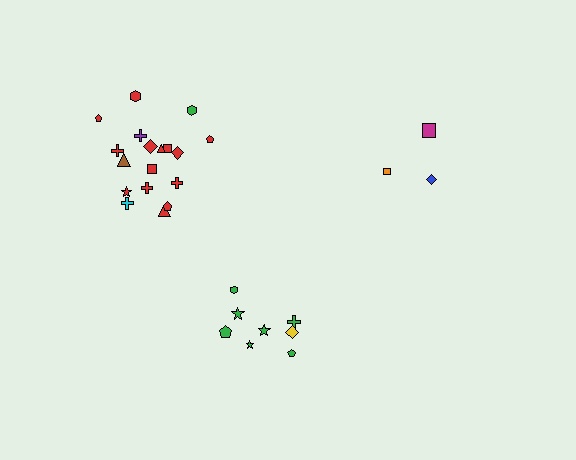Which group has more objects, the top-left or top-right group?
The top-left group.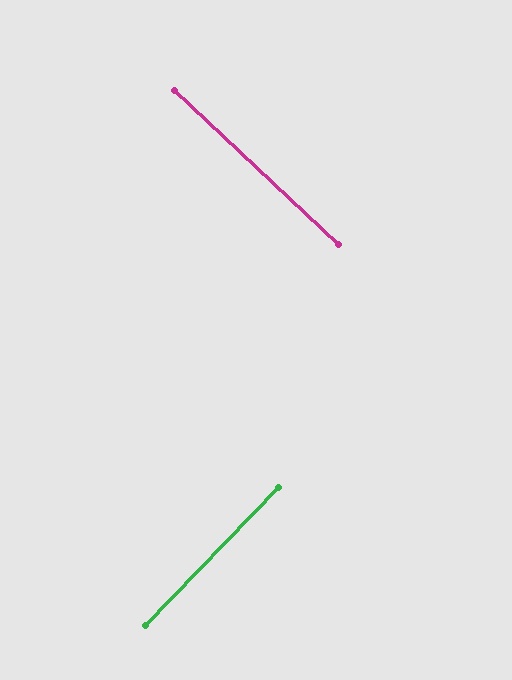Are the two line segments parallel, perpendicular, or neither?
Perpendicular — they meet at approximately 89°.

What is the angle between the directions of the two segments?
Approximately 89 degrees.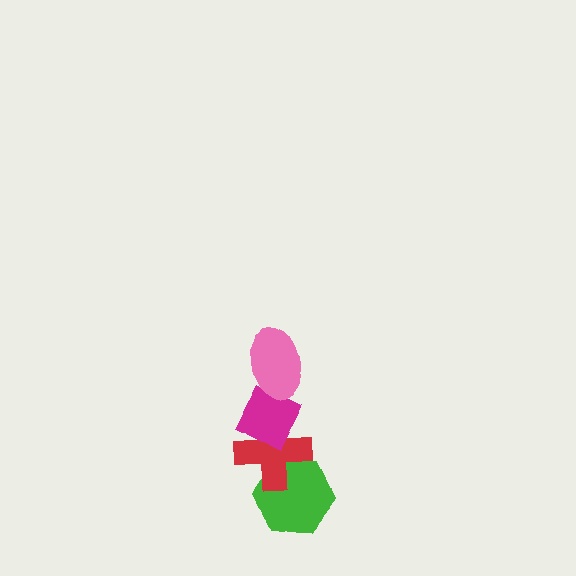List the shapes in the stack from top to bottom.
From top to bottom: the pink ellipse, the magenta diamond, the red cross, the green hexagon.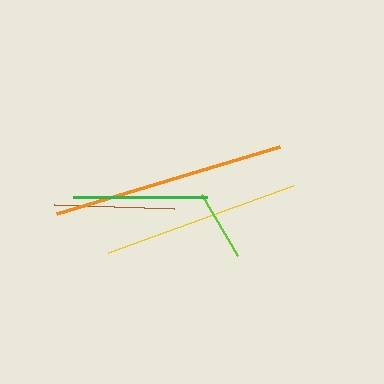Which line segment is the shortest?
The lime line is the shortest at approximately 71 pixels.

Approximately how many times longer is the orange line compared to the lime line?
The orange line is approximately 3.3 times the length of the lime line.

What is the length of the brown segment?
The brown segment is approximately 120 pixels long.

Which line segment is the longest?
The orange line is the longest at approximately 232 pixels.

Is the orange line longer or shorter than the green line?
The orange line is longer than the green line.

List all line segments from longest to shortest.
From longest to shortest: orange, yellow, green, brown, lime.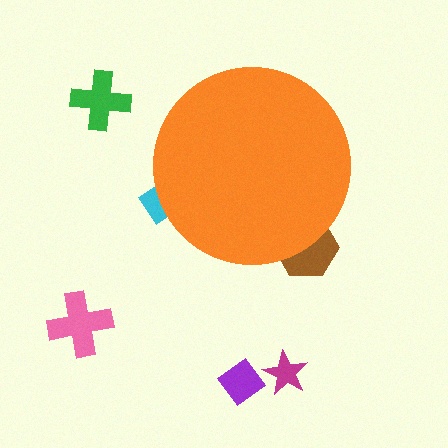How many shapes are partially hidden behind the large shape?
2 shapes are partially hidden.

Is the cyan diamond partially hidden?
Yes, the cyan diamond is partially hidden behind the orange circle.